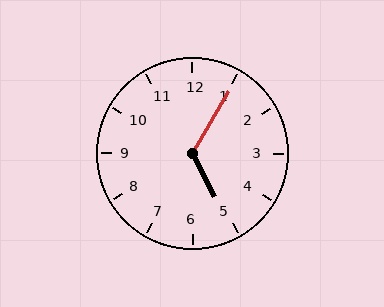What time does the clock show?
5:05.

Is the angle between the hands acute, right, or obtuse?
It is obtuse.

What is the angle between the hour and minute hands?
Approximately 122 degrees.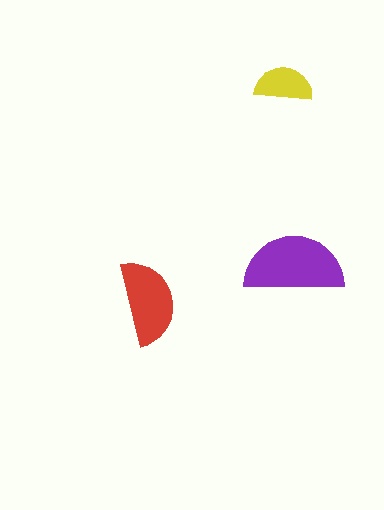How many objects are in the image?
There are 3 objects in the image.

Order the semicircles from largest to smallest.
the purple one, the red one, the yellow one.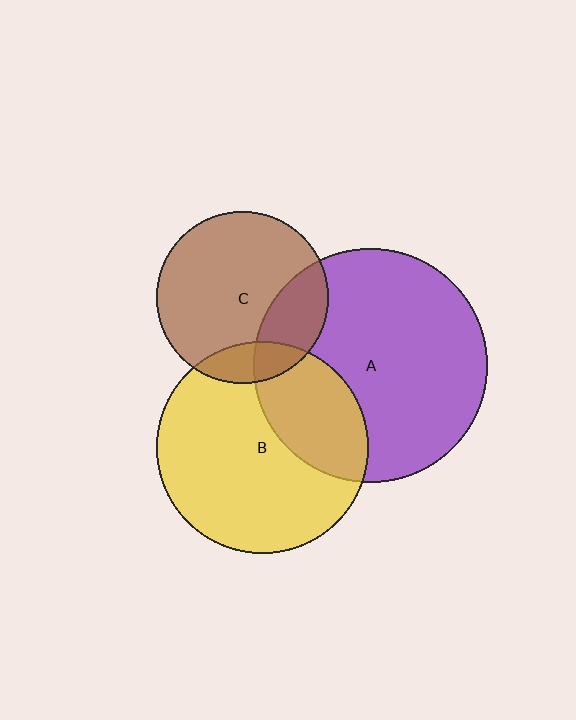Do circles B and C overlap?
Yes.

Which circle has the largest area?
Circle A (purple).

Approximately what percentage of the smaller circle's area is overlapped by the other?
Approximately 15%.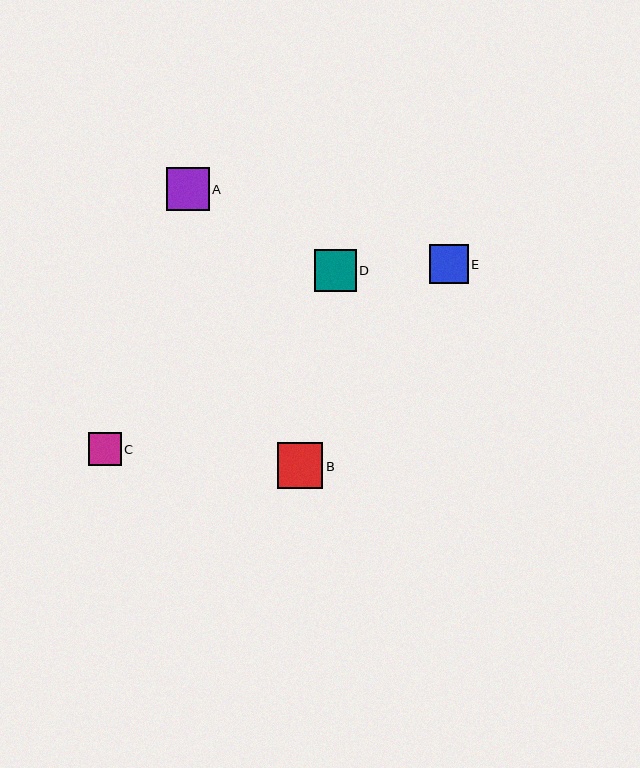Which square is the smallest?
Square C is the smallest with a size of approximately 33 pixels.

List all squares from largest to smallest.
From largest to smallest: B, A, D, E, C.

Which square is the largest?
Square B is the largest with a size of approximately 46 pixels.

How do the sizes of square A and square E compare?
Square A and square E are approximately the same size.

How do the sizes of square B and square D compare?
Square B and square D are approximately the same size.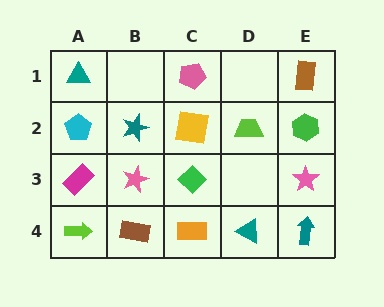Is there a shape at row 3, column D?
No, that cell is empty.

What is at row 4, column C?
An orange rectangle.